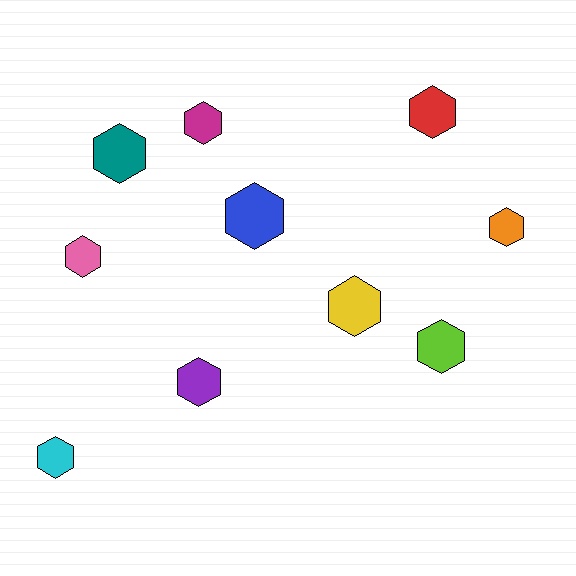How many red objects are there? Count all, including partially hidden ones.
There is 1 red object.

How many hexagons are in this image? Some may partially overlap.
There are 10 hexagons.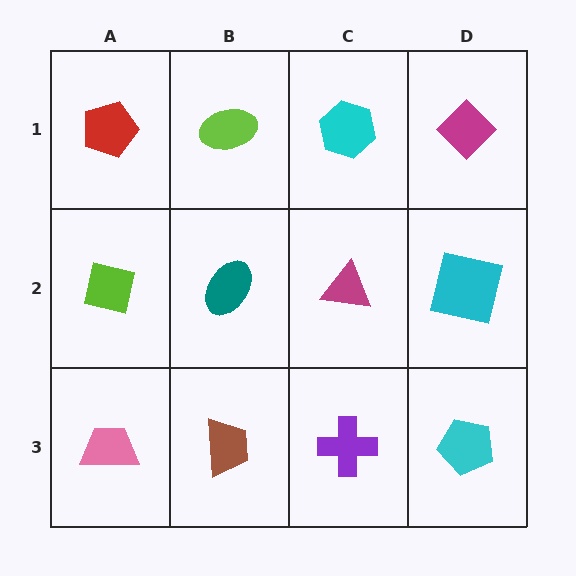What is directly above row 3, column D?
A cyan square.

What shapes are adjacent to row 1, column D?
A cyan square (row 2, column D), a cyan hexagon (row 1, column C).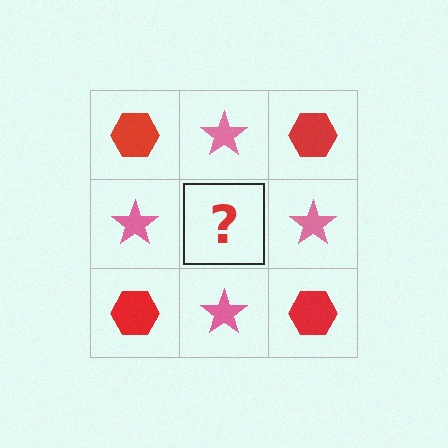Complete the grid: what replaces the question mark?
The question mark should be replaced with a red hexagon.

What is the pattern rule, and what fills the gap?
The rule is that it alternates red hexagon and pink star in a checkerboard pattern. The gap should be filled with a red hexagon.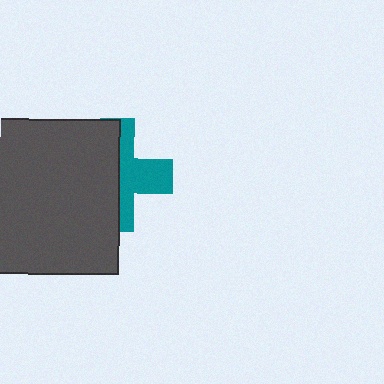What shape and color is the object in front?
The object in front is a dark gray square.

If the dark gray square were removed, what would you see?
You would see the complete teal cross.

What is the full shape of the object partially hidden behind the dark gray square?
The partially hidden object is a teal cross.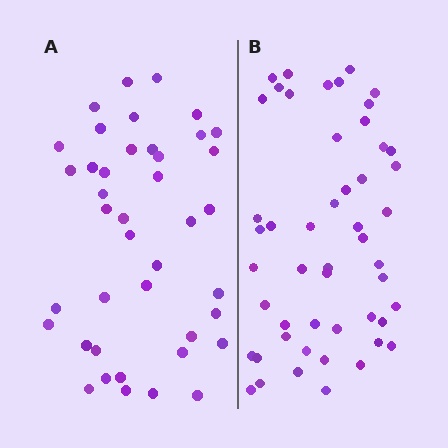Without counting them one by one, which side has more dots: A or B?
Region B (the right region) has more dots.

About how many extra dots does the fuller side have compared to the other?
Region B has roughly 8 or so more dots than region A.